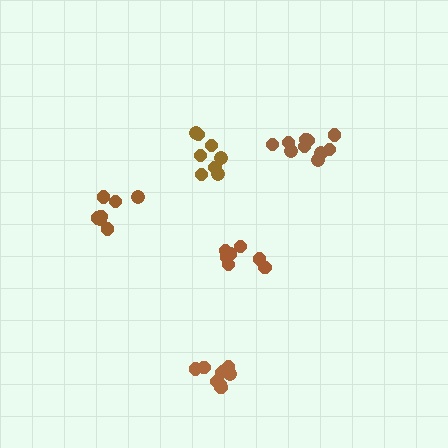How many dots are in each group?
Group 1: 10 dots, Group 2: 9 dots, Group 3: 7 dots, Group 4: 8 dots, Group 5: 7 dots (41 total).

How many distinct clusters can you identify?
There are 5 distinct clusters.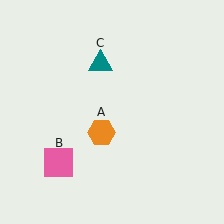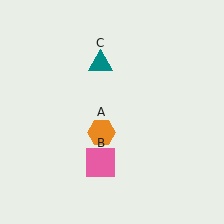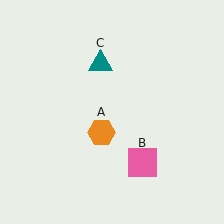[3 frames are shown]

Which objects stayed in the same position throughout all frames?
Orange hexagon (object A) and teal triangle (object C) remained stationary.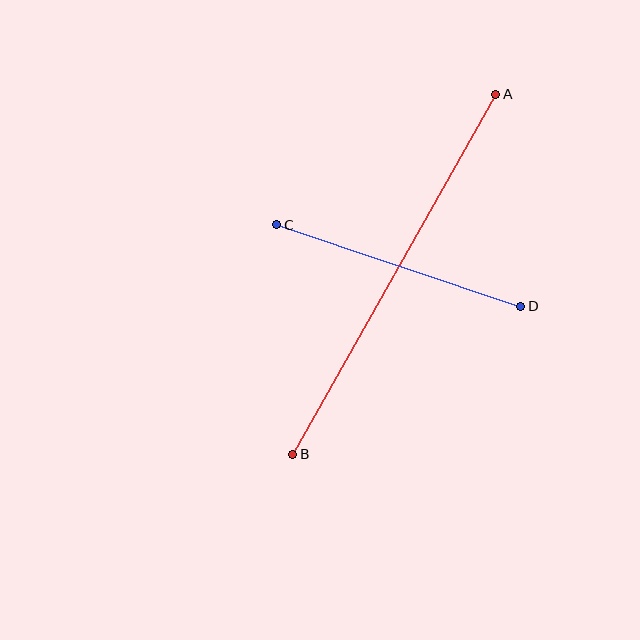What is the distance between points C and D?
The distance is approximately 257 pixels.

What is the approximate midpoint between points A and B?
The midpoint is at approximately (394, 274) pixels.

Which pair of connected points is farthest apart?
Points A and B are farthest apart.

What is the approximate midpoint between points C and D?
The midpoint is at approximately (399, 265) pixels.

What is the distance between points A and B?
The distance is approximately 413 pixels.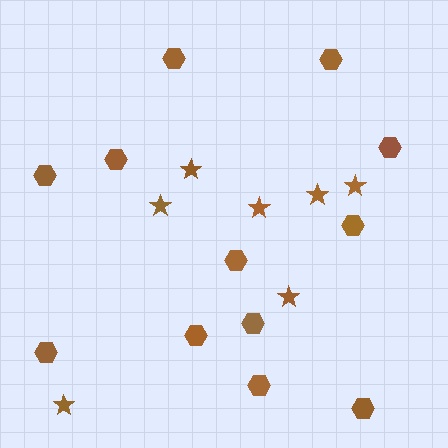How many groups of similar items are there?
There are 2 groups: one group of stars (7) and one group of hexagons (12).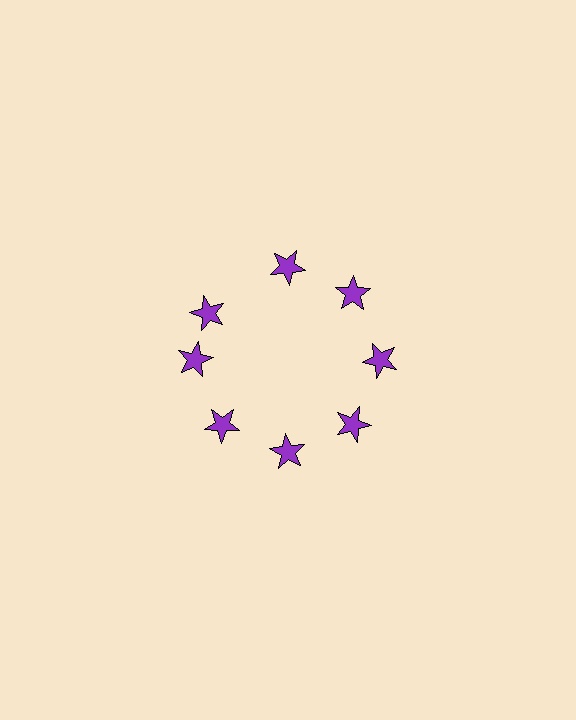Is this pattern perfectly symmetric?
No. The 8 purple stars are arranged in a ring, but one element near the 10 o'clock position is rotated out of alignment along the ring, breaking the 8-fold rotational symmetry.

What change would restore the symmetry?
The symmetry would be restored by rotating it back into even spacing with its neighbors so that all 8 stars sit at equal angles and equal distance from the center.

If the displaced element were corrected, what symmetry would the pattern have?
It would have 8-fold rotational symmetry — the pattern would map onto itself every 45 degrees.